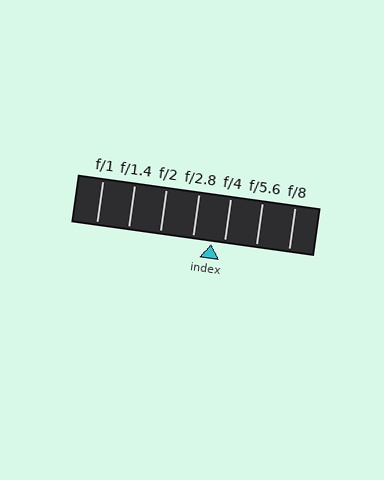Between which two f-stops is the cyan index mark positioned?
The index mark is between f/2.8 and f/4.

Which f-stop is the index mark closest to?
The index mark is closest to f/4.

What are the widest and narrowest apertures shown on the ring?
The widest aperture shown is f/1 and the narrowest is f/8.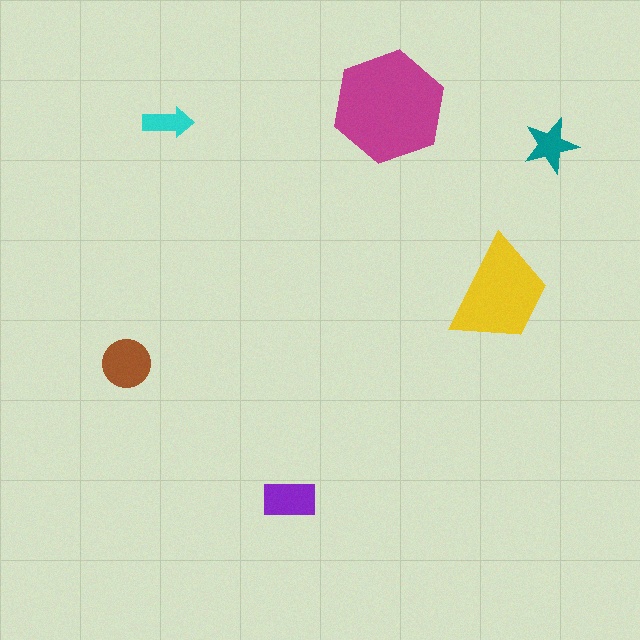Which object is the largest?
The magenta hexagon.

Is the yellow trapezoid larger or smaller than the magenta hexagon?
Smaller.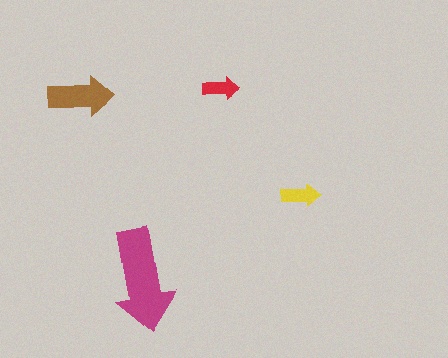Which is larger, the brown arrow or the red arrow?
The brown one.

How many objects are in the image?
There are 4 objects in the image.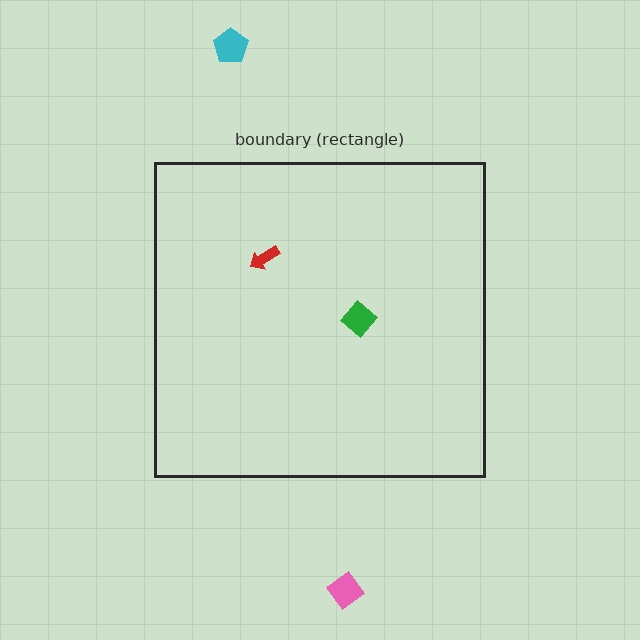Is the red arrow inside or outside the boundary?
Inside.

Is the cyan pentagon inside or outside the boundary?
Outside.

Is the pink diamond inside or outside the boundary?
Outside.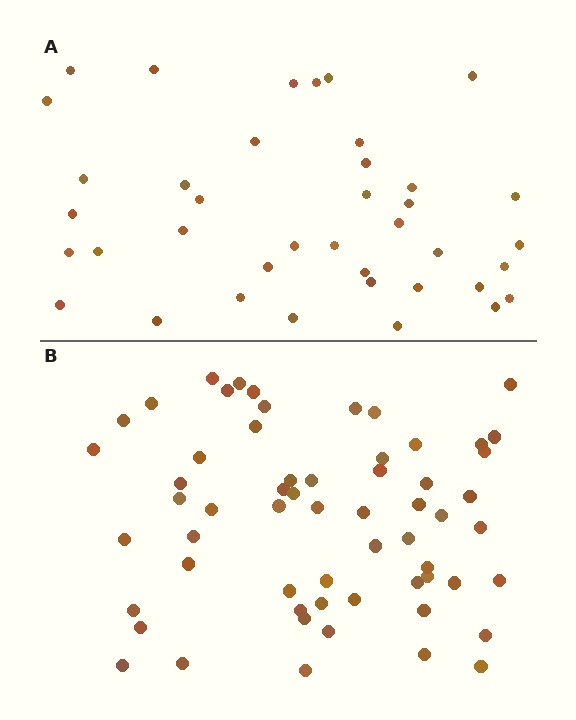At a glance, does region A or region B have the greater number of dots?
Region B (the bottom region) has more dots.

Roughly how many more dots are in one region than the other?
Region B has approximately 20 more dots than region A.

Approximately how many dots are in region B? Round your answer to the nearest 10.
About 60 dots.